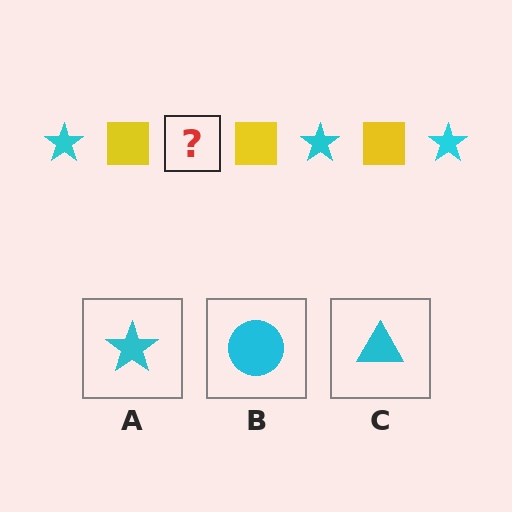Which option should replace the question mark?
Option A.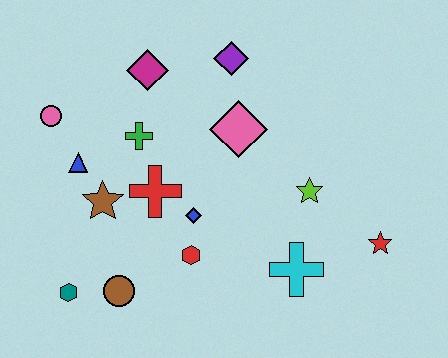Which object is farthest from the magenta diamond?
The red star is farthest from the magenta diamond.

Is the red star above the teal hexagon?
Yes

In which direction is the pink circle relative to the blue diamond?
The pink circle is to the left of the blue diamond.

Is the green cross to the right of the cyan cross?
No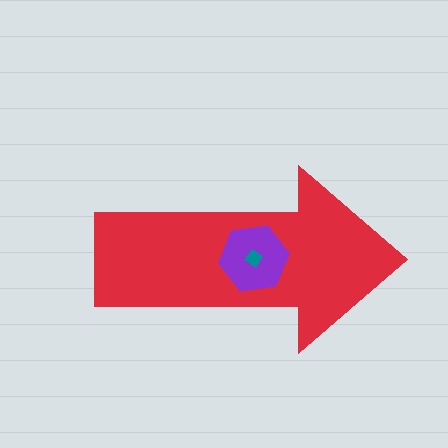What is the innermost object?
The teal diamond.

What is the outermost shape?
The red arrow.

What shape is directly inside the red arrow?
The purple hexagon.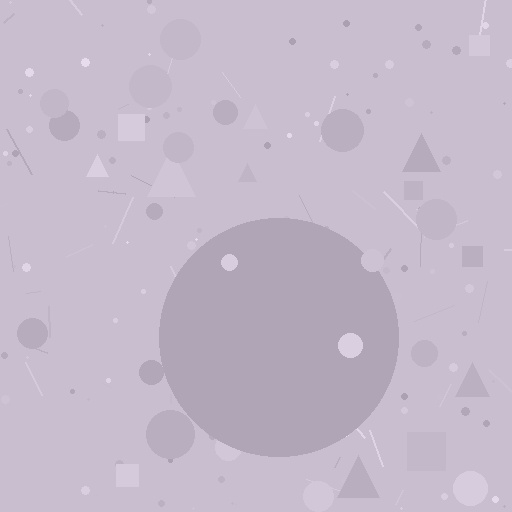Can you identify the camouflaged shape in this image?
The camouflaged shape is a circle.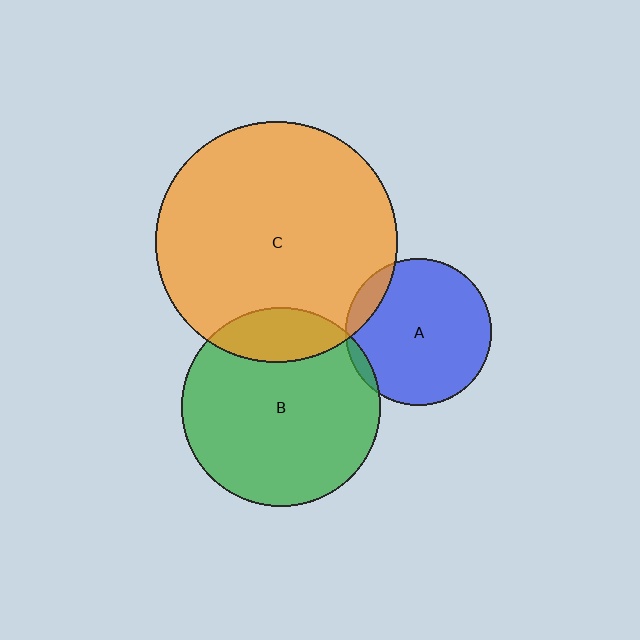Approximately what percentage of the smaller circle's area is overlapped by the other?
Approximately 10%.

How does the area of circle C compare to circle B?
Approximately 1.5 times.